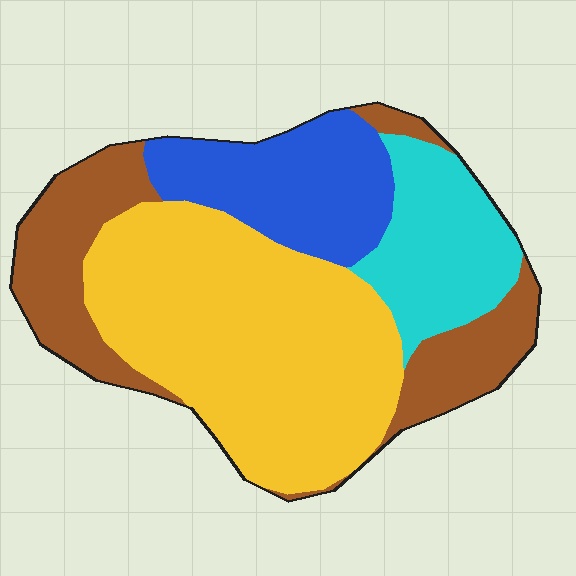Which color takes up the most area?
Yellow, at roughly 45%.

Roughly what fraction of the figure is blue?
Blue covers 17% of the figure.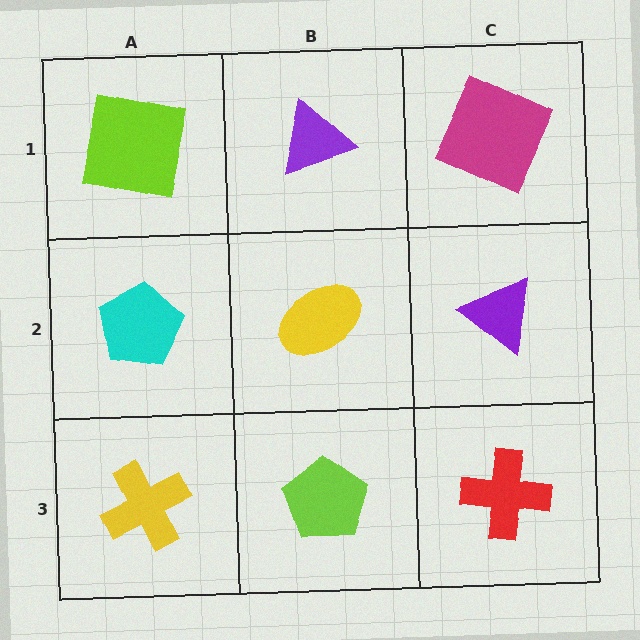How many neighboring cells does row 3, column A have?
2.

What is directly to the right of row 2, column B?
A purple triangle.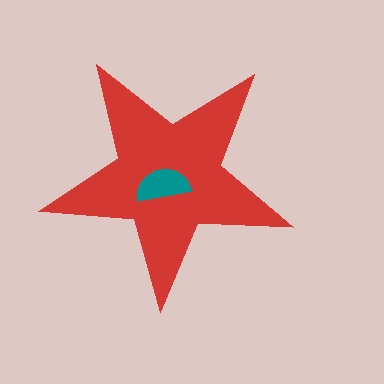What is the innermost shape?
The teal semicircle.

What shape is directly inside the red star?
The teal semicircle.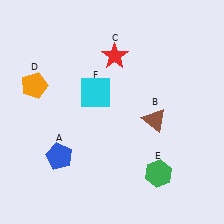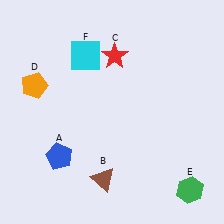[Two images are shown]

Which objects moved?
The objects that moved are: the brown triangle (B), the green hexagon (E), the cyan square (F).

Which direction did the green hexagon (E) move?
The green hexagon (E) moved right.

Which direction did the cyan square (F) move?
The cyan square (F) moved up.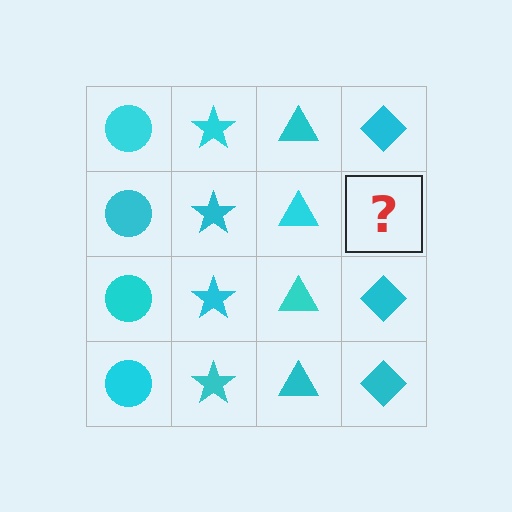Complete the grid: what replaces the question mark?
The question mark should be replaced with a cyan diamond.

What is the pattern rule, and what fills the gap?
The rule is that each column has a consistent shape. The gap should be filled with a cyan diamond.